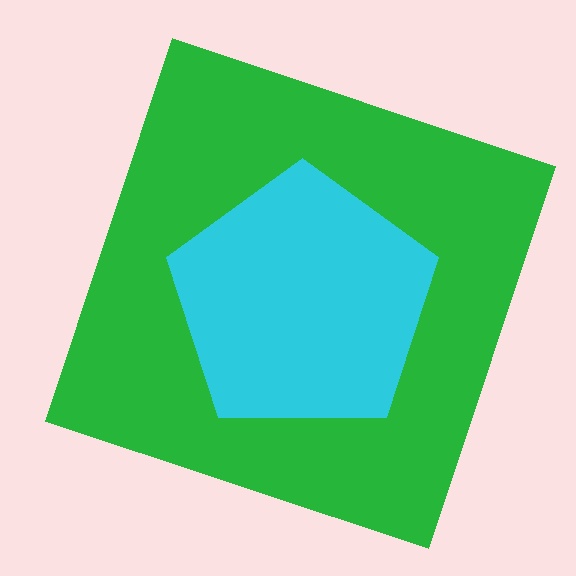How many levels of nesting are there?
2.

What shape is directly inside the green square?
The cyan pentagon.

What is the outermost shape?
The green square.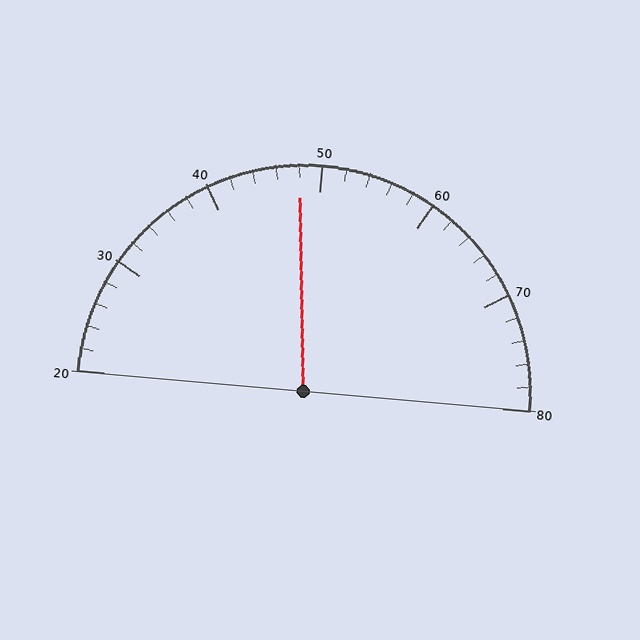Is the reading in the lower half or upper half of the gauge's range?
The reading is in the lower half of the range (20 to 80).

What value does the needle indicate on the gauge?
The needle indicates approximately 48.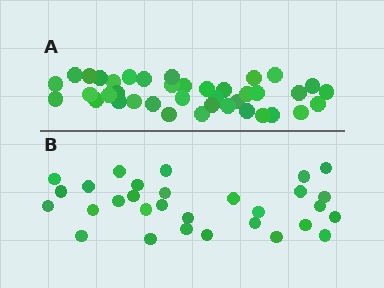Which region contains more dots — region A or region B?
Region A (the top region) has more dots.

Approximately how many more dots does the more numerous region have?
Region A has roughly 8 or so more dots than region B.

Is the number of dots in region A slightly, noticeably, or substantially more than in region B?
Region A has noticeably more, but not dramatically so. The ratio is roughly 1.3 to 1.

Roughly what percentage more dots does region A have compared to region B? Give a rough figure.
About 30% more.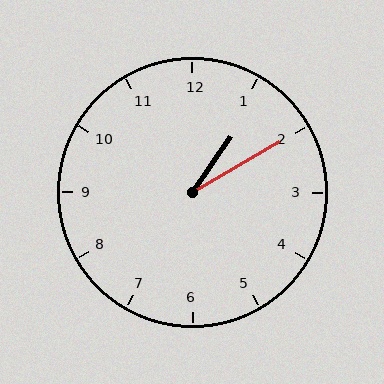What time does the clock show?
1:10.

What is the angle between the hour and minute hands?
Approximately 25 degrees.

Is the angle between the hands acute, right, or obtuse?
It is acute.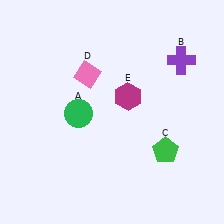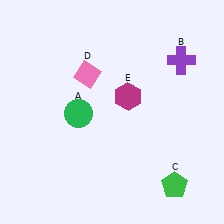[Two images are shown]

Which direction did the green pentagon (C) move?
The green pentagon (C) moved down.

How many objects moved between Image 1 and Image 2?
1 object moved between the two images.